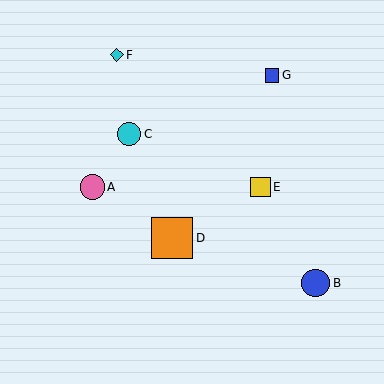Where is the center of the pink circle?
The center of the pink circle is at (92, 187).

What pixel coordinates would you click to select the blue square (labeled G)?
Click at (272, 75) to select the blue square G.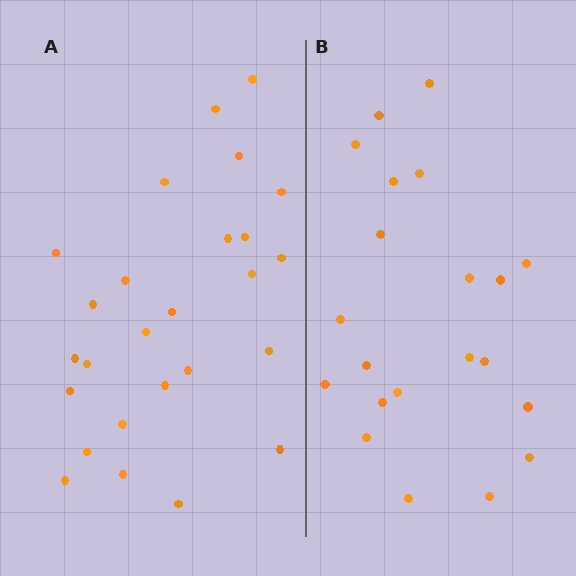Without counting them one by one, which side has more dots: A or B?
Region A (the left region) has more dots.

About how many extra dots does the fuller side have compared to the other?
Region A has about 5 more dots than region B.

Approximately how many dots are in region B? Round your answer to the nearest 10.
About 20 dots. (The exact count is 21, which rounds to 20.)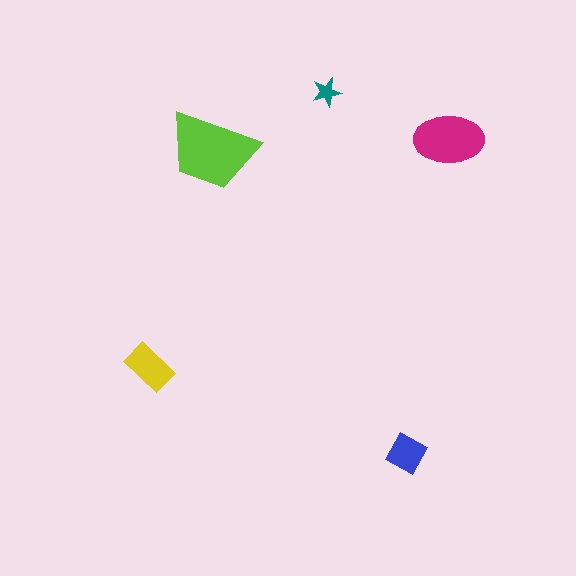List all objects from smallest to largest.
The teal star, the blue diamond, the yellow rectangle, the magenta ellipse, the lime trapezoid.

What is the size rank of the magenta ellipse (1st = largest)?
2nd.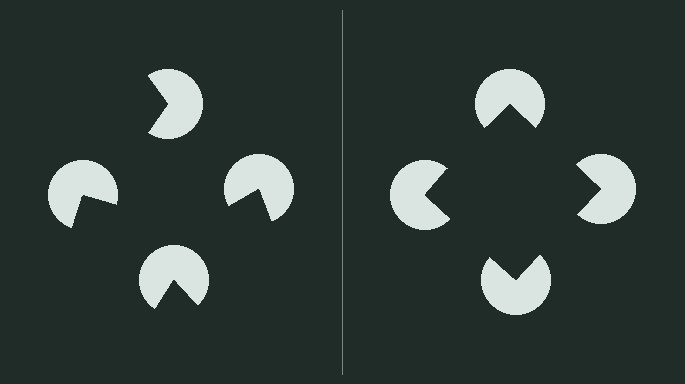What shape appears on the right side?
An illusory square.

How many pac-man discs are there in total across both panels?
8 — 4 on each side.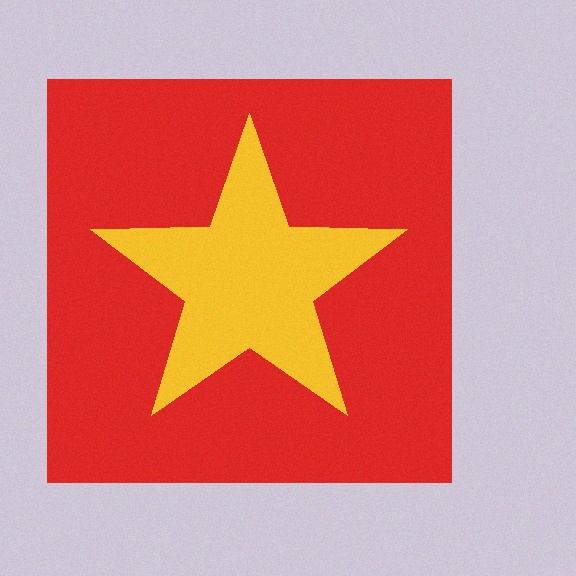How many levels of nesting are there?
2.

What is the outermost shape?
The red square.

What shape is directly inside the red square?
The yellow star.